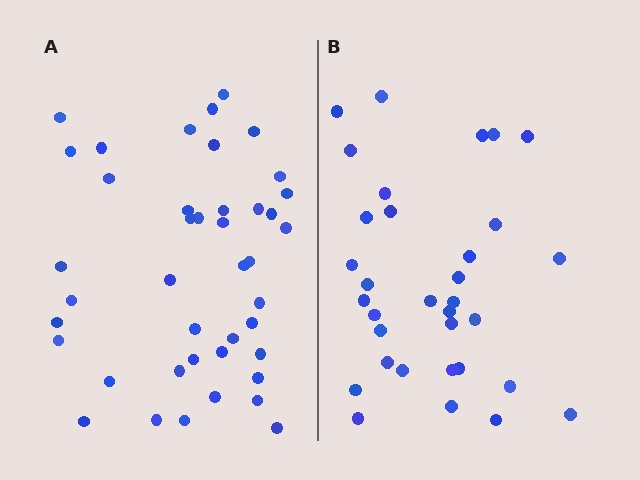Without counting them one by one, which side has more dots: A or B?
Region A (the left region) has more dots.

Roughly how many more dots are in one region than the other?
Region A has roughly 8 or so more dots than region B.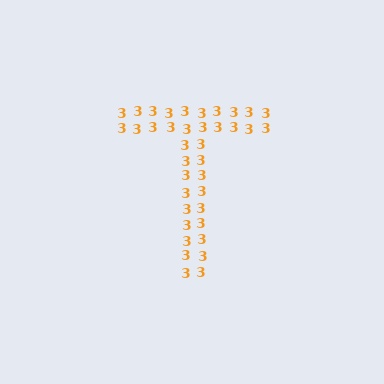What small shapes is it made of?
It is made of small digit 3's.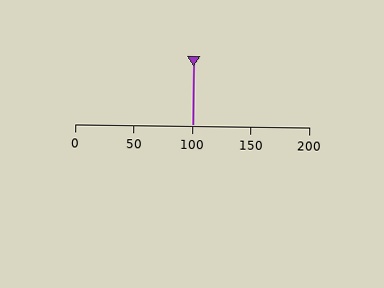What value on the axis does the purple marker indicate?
The marker indicates approximately 100.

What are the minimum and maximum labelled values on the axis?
The axis runs from 0 to 200.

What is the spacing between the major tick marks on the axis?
The major ticks are spaced 50 apart.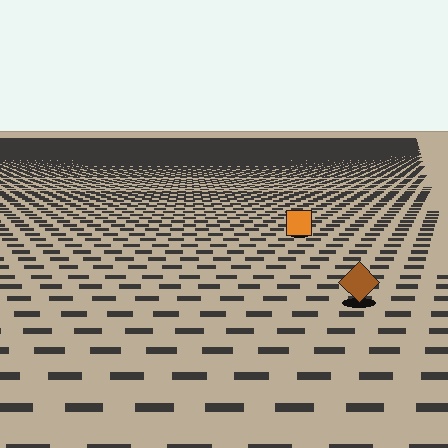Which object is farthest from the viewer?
The orange square is farthest from the viewer. It appears smaller and the ground texture around it is denser.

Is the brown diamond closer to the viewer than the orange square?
Yes. The brown diamond is closer — you can tell from the texture gradient: the ground texture is coarser near it.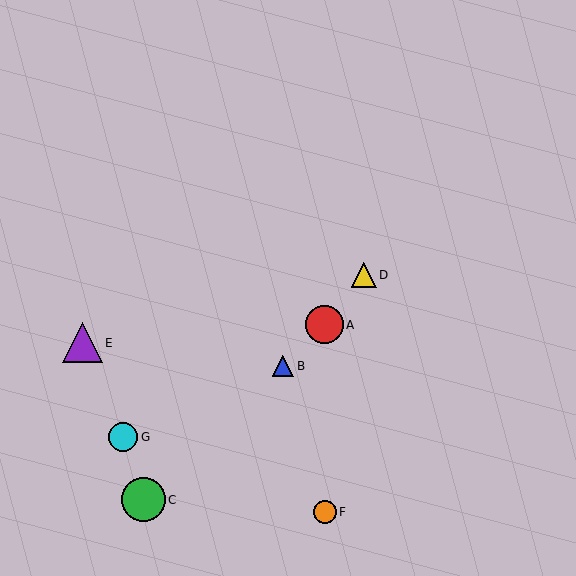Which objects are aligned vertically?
Objects A, F are aligned vertically.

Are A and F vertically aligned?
Yes, both are at x≈325.